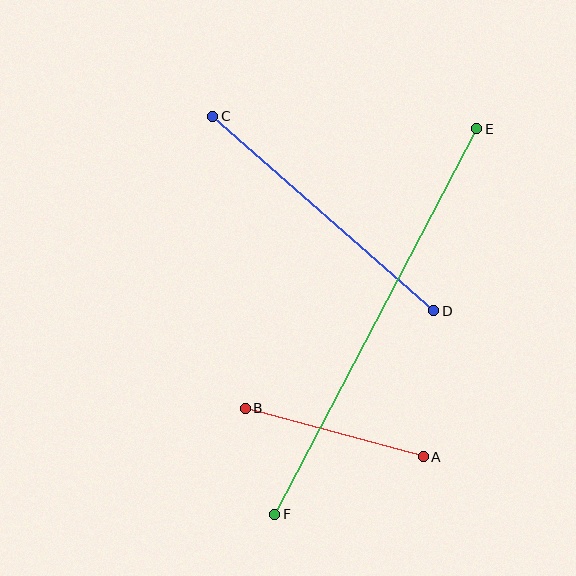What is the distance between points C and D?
The distance is approximately 295 pixels.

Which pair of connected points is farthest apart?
Points E and F are farthest apart.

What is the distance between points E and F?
The distance is approximately 435 pixels.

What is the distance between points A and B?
The distance is approximately 184 pixels.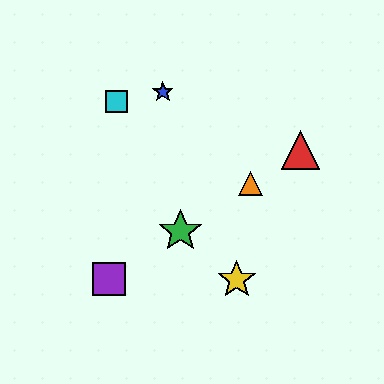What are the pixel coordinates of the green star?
The green star is at (180, 231).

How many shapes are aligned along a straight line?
4 shapes (the red triangle, the green star, the purple square, the orange triangle) are aligned along a straight line.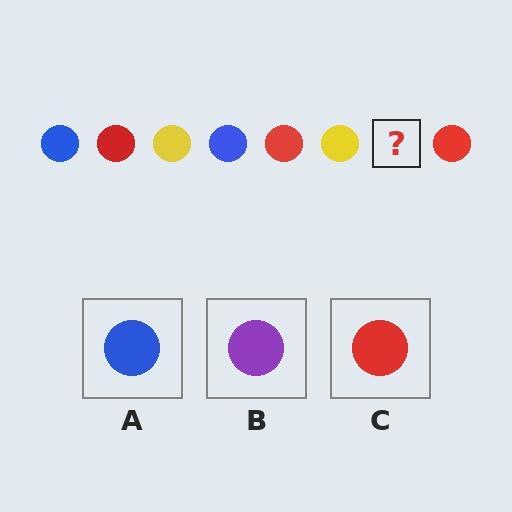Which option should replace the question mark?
Option A.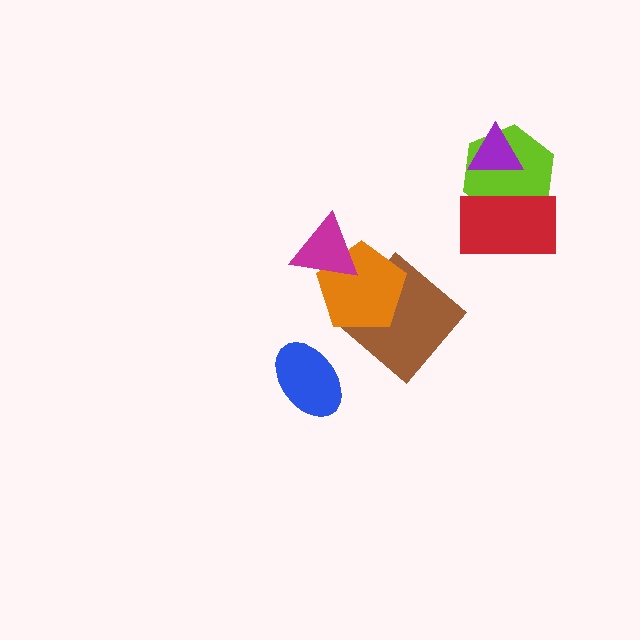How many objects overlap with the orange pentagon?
2 objects overlap with the orange pentagon.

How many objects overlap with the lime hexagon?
2 objects overlap with the lime hexagon.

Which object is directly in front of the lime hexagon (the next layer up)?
The red rectangle is directly in front of the lime hexagon.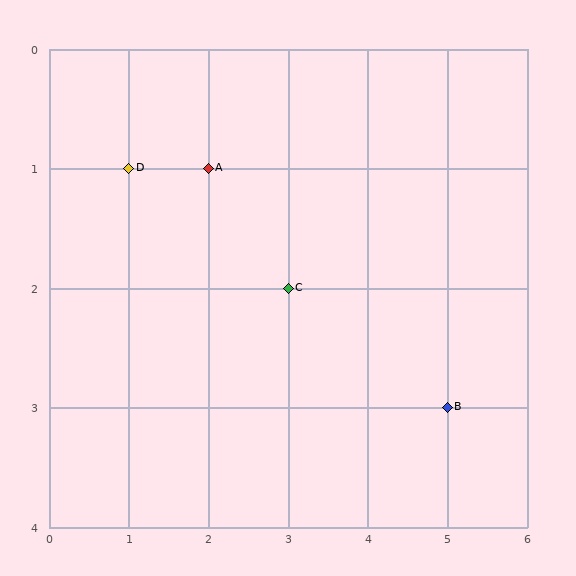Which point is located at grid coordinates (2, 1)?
Point A is at (2, 1).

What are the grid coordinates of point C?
Point C is at grid coordinates (3, 2).